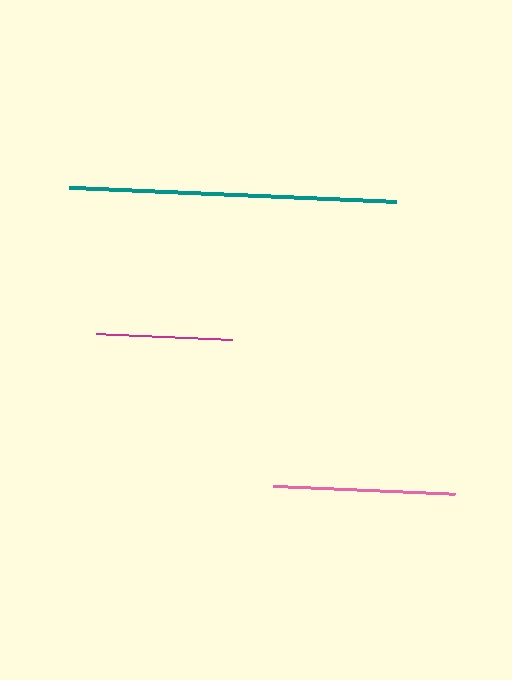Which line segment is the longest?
The teal line is the longest at approximately 326 pixels.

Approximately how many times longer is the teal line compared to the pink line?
The teal line is approximately 1.8 times the length of the pink line.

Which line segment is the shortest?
The magenta line is the shortest at approximately 137 pixels.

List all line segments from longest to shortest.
From longest to shortest: teal, pink, magenta.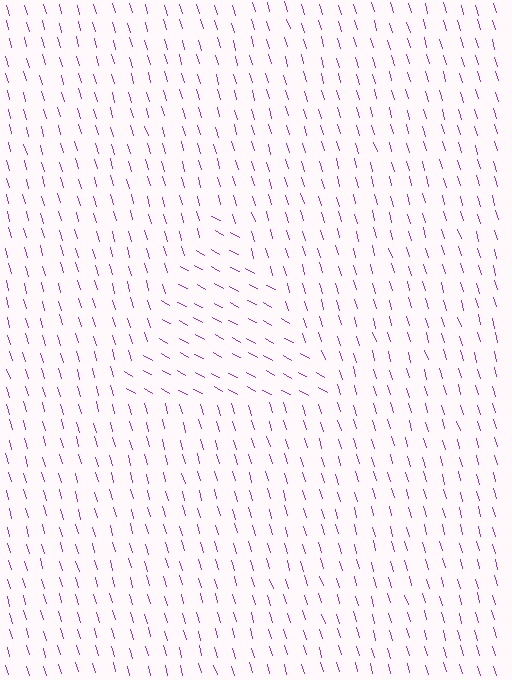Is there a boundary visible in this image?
Yes, there is a texture boundary formed by a change in line orientation.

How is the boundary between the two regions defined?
The boundary is defined purely by a change in line orientation (approximately 45 degrees difference). All lines are the same color and thickness.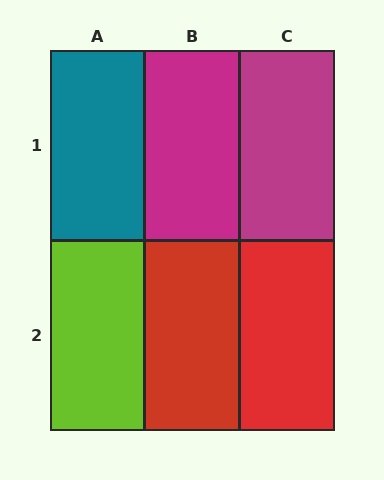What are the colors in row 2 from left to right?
Lime, red, red.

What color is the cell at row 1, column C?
Magenta.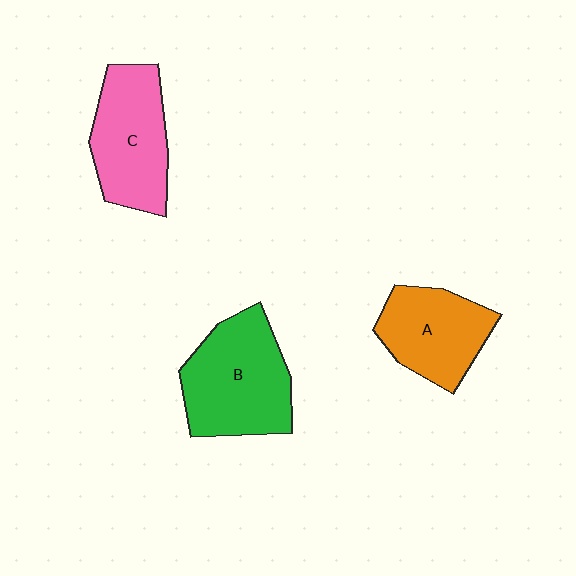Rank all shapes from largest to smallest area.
From largest to smallest: B (green), C (pink), A (orange).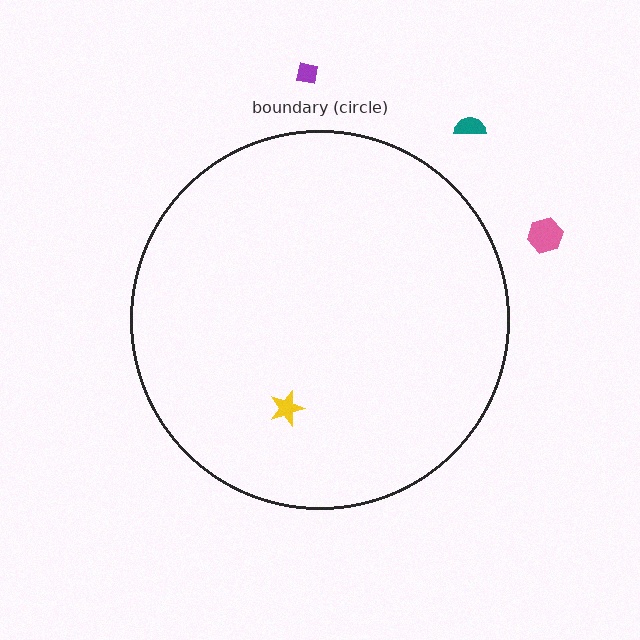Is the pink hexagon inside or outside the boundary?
Outside.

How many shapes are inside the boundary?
1 inside, 3 outside.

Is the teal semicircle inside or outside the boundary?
Outside.